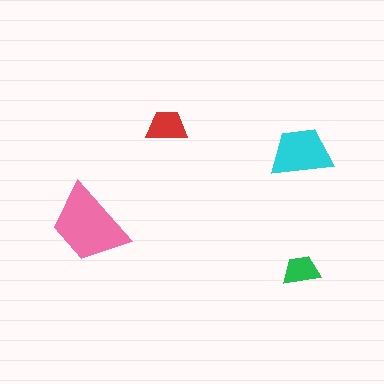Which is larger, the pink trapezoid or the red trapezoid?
The pink one.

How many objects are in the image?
There are 4 objects in the image.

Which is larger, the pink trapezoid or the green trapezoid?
The pink one.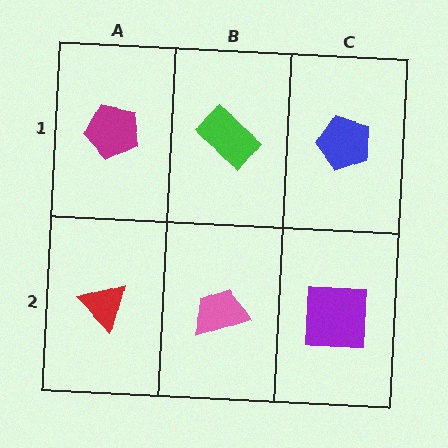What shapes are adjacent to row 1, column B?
A pink trapezoid (row 2, column B), a magenta pentagon (row 1, column A), a blue pentagon (row 1, column C).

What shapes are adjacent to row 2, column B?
A green rectangle (row 1, column B), a red triangle (row 2, column A), a purple square (row 2, column C).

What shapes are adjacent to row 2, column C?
A blue pentagon (row 1, column C), a pink trapezoid (row 2, column B).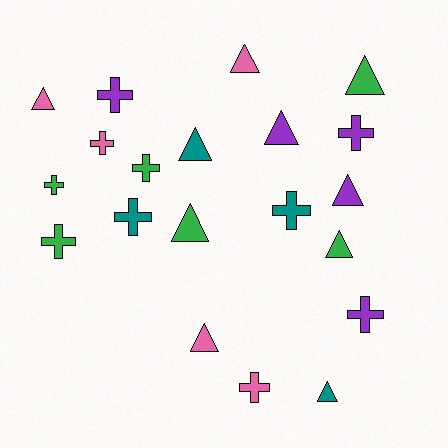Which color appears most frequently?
Green, with 6 objects.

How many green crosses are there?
There are 3 green crosses.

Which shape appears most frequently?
Cross, with 10 objects.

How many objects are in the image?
There are 20 objects.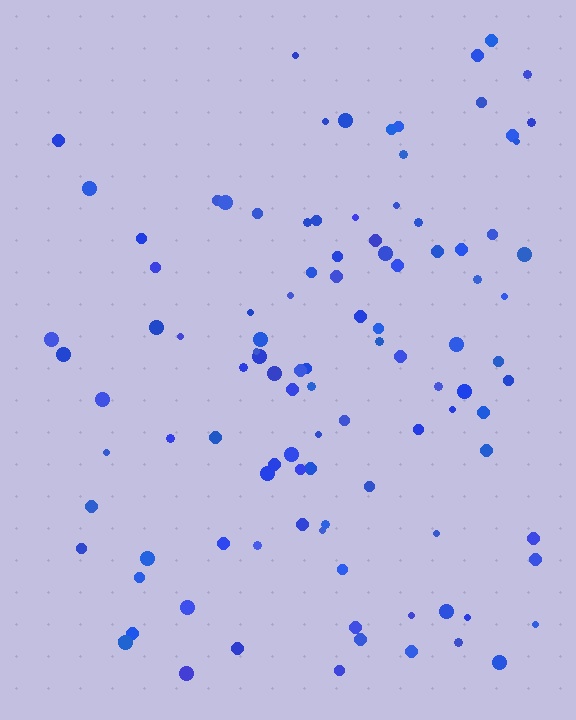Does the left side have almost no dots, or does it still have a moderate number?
Still a moderate number, just noticeably fewer than the right.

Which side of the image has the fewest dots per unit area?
The left.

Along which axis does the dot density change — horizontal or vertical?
Horizontal.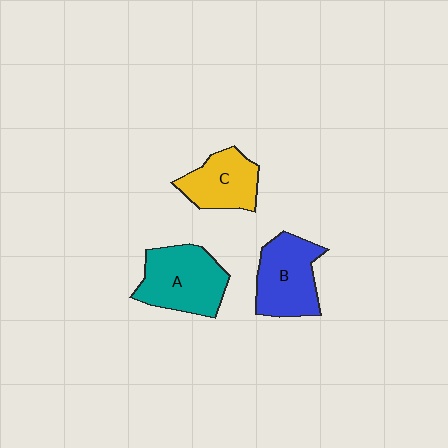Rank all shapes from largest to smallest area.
From largest to smallest: A (teal), B (blue), C (yellow).